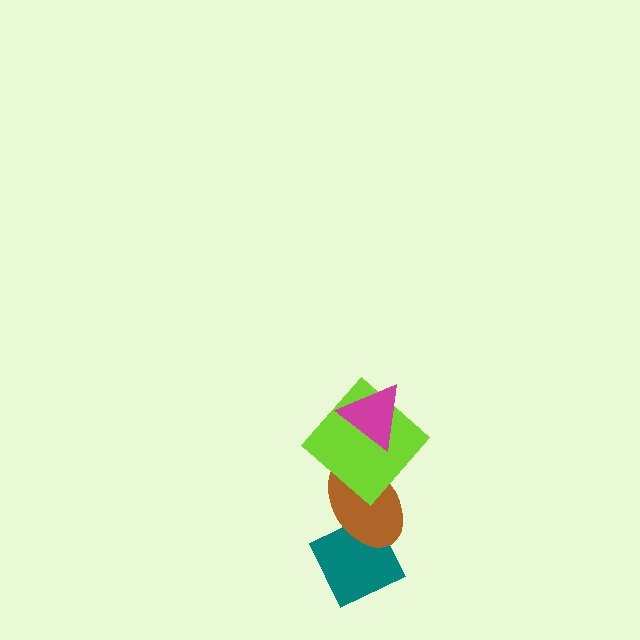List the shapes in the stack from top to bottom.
From top to bottom: the magenta triangle, the lime diamond, the brown ellipse, the teal diamond.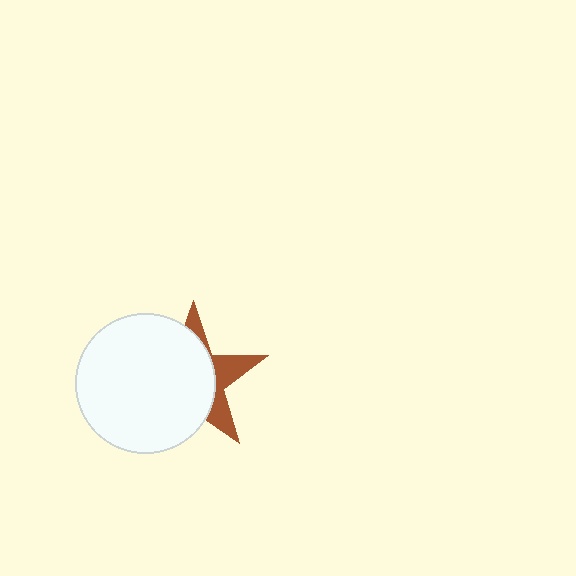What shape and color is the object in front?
The object in front is a white circle.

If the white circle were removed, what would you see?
You would see the complete brown star.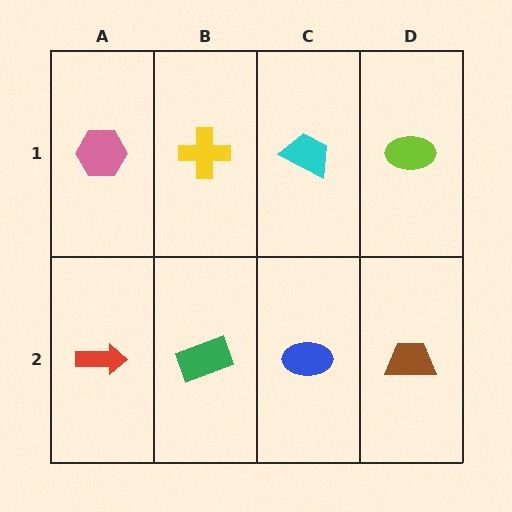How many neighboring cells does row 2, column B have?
3.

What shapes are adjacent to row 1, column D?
A brown trapezoid (row 2, column D), a cyan trapezoid (row 1, column C).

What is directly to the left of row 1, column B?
A pink hexagon.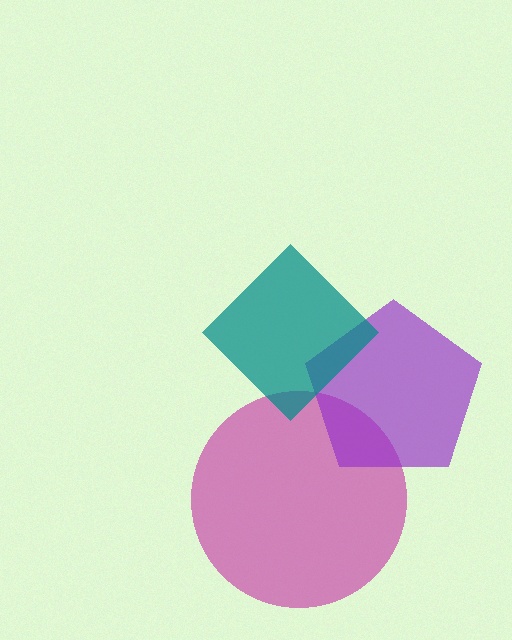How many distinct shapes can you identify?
There are 3 distinct shapes: a magenta circle, a purple pentagon, a teal diamond.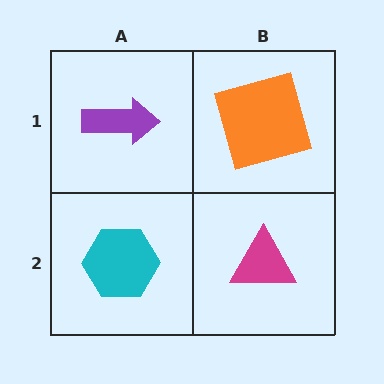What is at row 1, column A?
A purple arrow.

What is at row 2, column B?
A magenta triangle.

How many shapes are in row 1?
2 shapes.